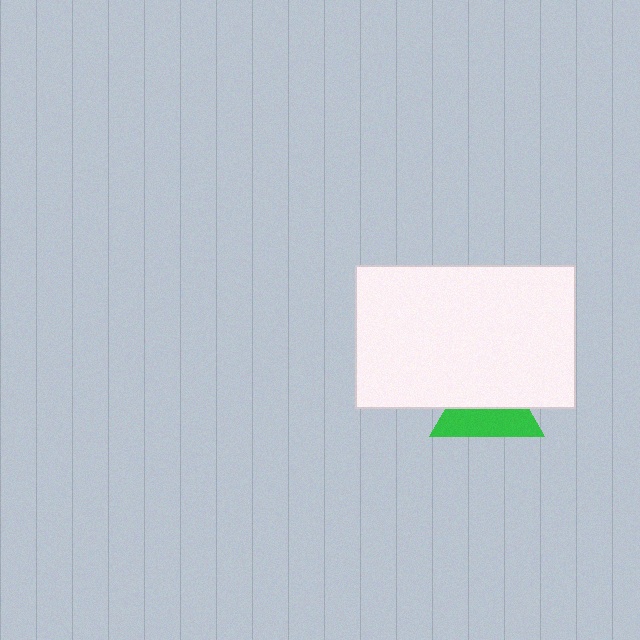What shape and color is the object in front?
The object in front is a white rectangle.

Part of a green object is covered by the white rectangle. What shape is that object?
It is a triangle.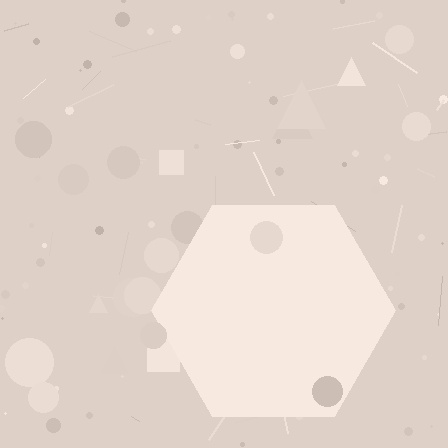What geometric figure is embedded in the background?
A hexagon is embedded in the background.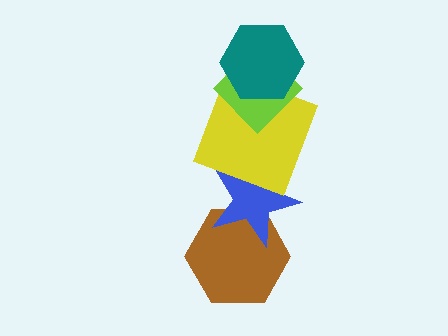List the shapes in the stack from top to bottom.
From top to bottom: the teal hexagon, the lime diamond, the yellow square, the blue star, the brown hexagon.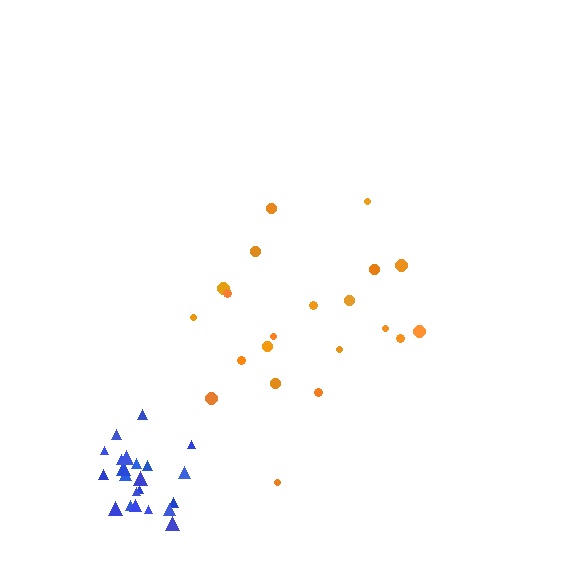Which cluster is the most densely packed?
Blue.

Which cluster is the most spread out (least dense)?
Orange.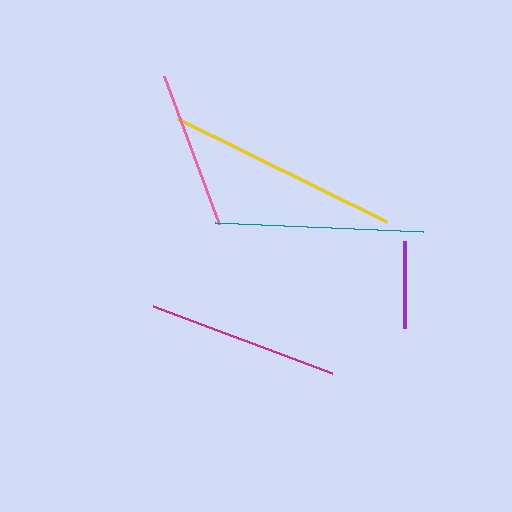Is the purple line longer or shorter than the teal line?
The teal line is longer than the purple line.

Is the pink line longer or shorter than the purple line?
The pink line is longer than the purple line.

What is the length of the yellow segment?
The yellow segment is approximately 233 pixels long.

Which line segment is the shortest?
The purple line is the shortest at approximately 87 pixels.